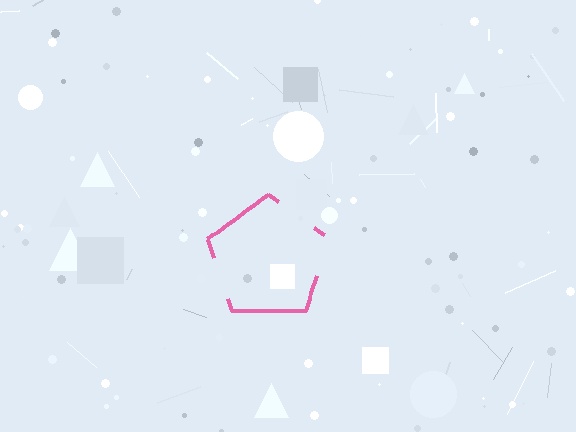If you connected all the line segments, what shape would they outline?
They would outline a pentagon.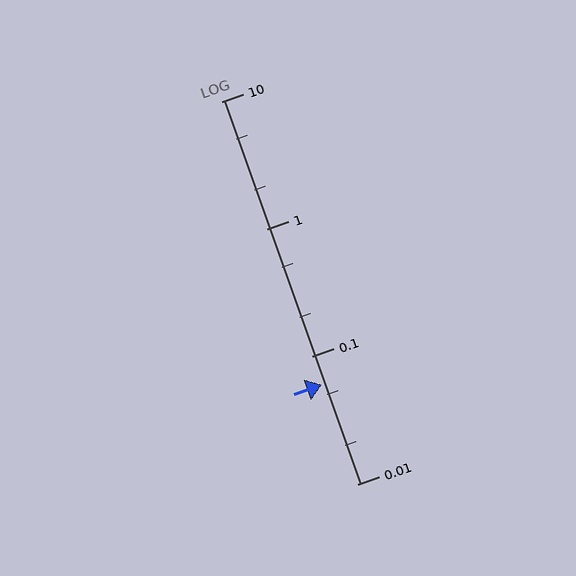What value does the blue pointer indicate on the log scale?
The pointer indicates approximately 0.06.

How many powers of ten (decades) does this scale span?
The scale spans 3 decades, from 0.01 to 10.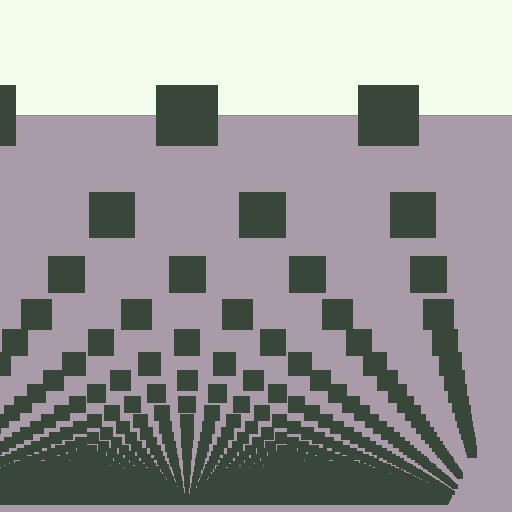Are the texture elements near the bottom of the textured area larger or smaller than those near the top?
Smaller. The gradient is inverted — elements near the bottom are smaller and denser.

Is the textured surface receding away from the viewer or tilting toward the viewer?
The surface appears to tilt toward the viewer. Texture elements get larger and sparser toward the top.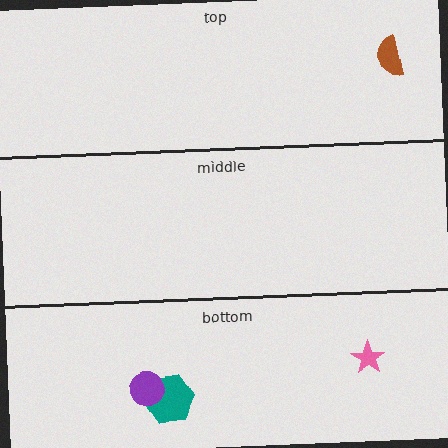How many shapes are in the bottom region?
3.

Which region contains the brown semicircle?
The top region.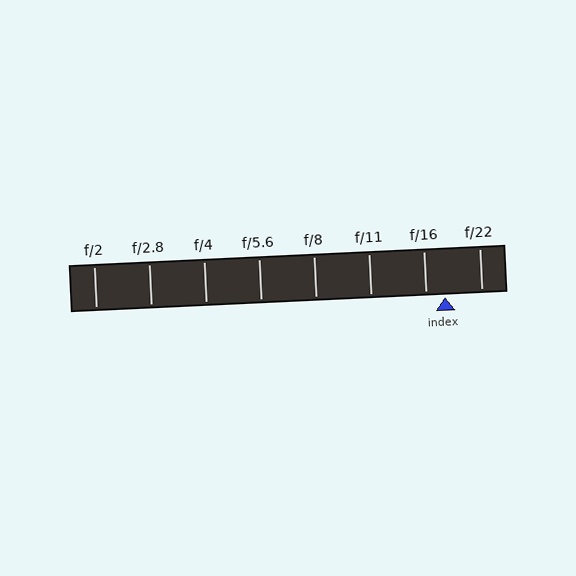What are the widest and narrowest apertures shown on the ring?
The widest aperture shown is f/2 and the narrowest is f/22.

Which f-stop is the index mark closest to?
The index mark is closest to f/16.